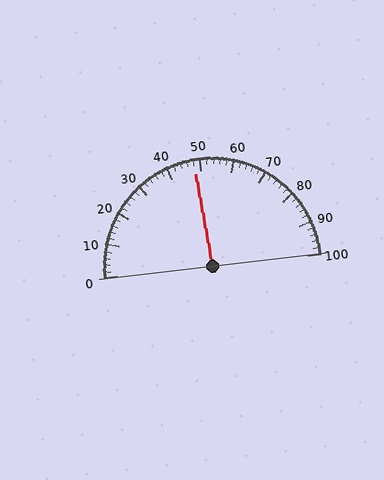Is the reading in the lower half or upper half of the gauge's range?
The reading is in the lower half of the range (0 to 100).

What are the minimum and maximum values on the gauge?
The gauge ranges from 0 to 100.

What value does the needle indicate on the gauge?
The needle indicates approximately 48.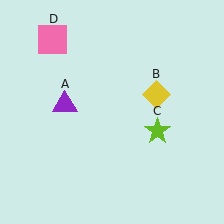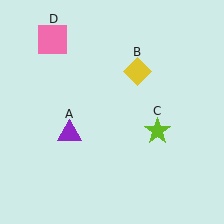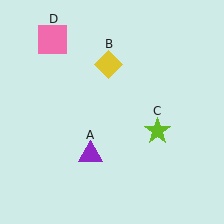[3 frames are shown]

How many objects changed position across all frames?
2 objects changed position: purple triangle (object A), yellow diamond (object B).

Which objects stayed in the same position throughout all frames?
Lime star (object C) and pink square (object D) remained stationary.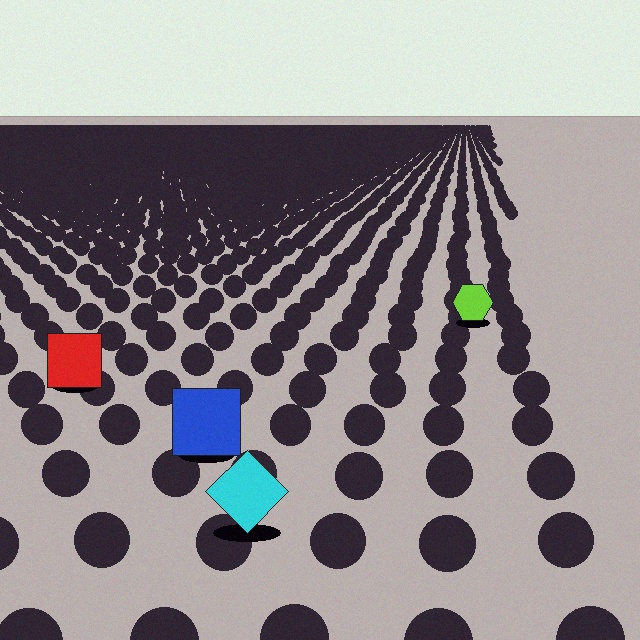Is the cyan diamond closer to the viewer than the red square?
Yes. The cyan diamond is closer — you can tell from the texture gradient: the ground texture is coarser near it.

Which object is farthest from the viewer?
The lime hexagon is farthest from the viewer. It appears smaller and the ground texture around it is denser.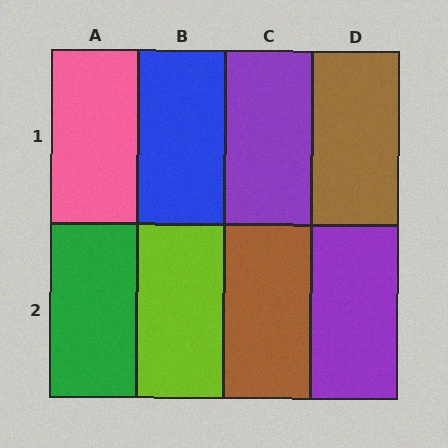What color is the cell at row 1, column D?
Brown.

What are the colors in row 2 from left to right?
Green, lime, brown, purple.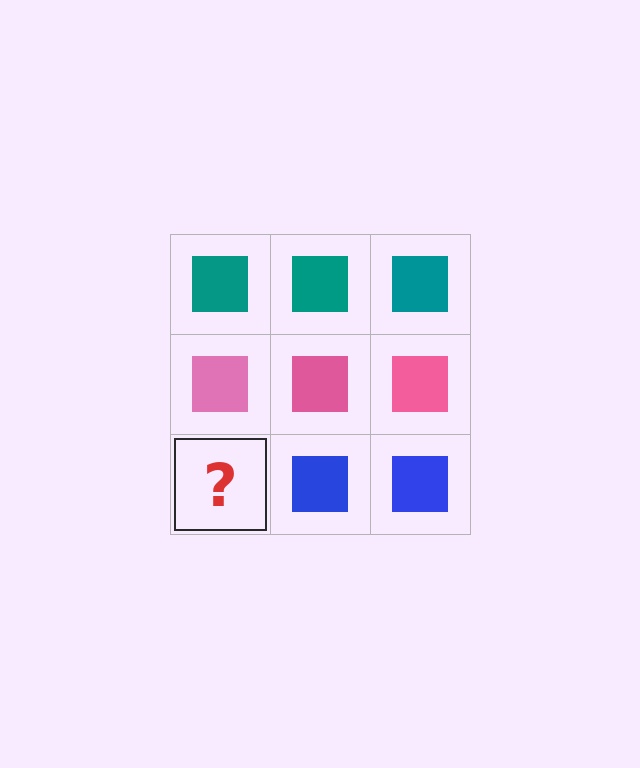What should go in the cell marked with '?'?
The missing cell should contain a blue square.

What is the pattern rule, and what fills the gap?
The rule is that each row has a consistent color. The gap should be filled with a blue square.